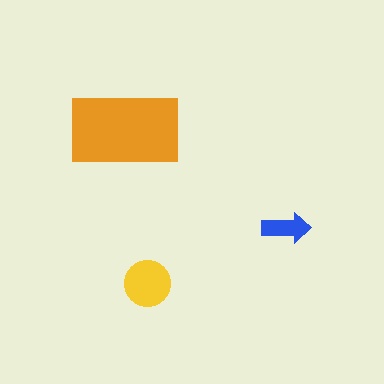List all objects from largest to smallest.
The orange rectangle, the yellow circle, the blue arrow.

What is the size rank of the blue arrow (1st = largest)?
3rd.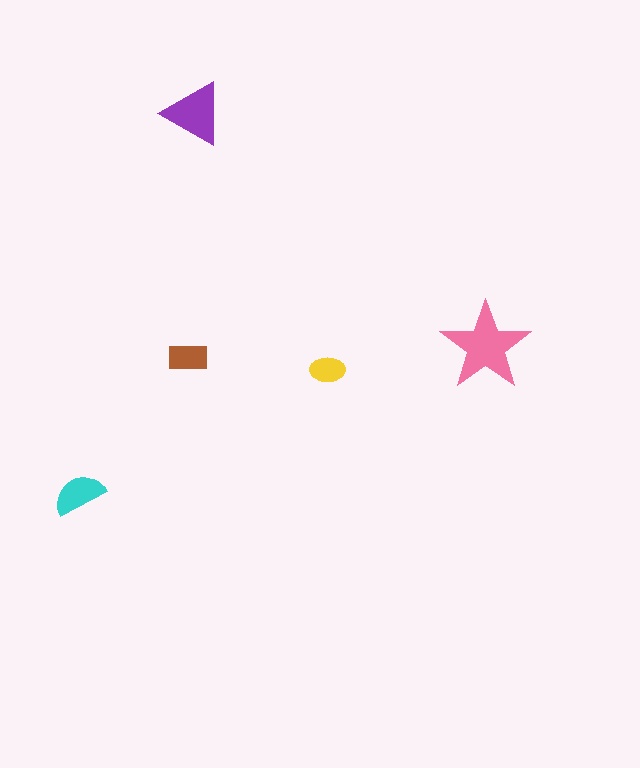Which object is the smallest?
The yellow ellipse.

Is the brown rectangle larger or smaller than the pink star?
Smaller.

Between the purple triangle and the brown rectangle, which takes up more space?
The purple triangle.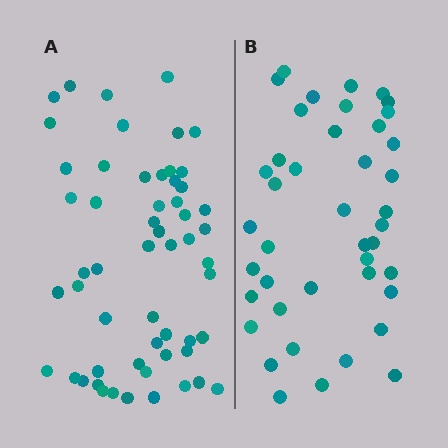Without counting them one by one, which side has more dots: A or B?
Region A (the left region) has more dots.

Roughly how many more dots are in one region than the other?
Region A has approximately 15 more dots than region B.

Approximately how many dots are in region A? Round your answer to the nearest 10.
About 60 dots. (The exact count is 56, which rounds to 60.)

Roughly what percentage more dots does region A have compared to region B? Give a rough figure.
About 35% more.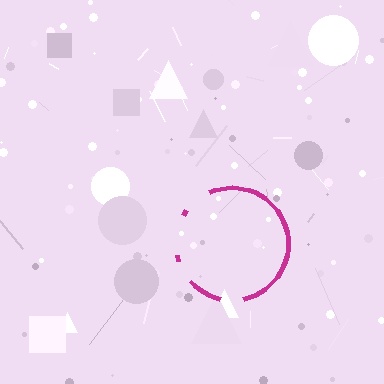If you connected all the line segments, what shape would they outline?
They would outline a circle.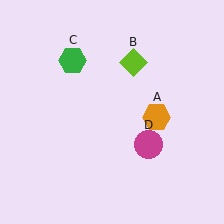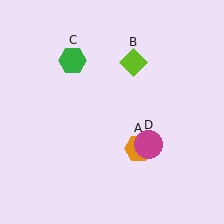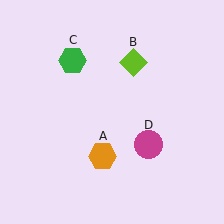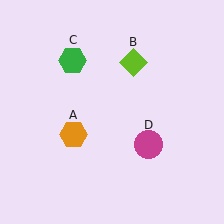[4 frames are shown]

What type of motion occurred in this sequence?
The orange hexagon (object A) rotated clockwise around the center of the scene.